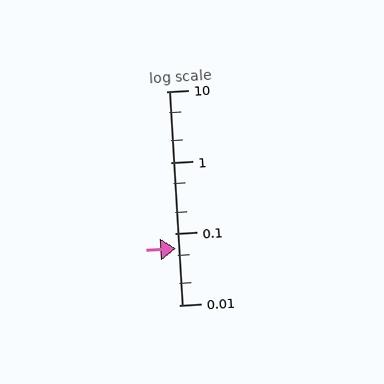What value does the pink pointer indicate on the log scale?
The pointer indicates approximately 0.061.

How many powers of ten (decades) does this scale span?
The scale spans 3 decades, from 0.01 to 10.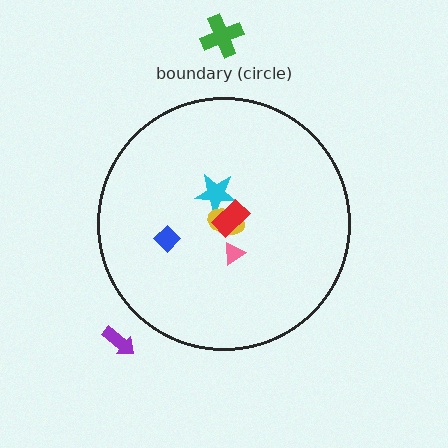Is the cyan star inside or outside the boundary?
Inside.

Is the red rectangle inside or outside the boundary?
Inside.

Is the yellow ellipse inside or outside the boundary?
Inside.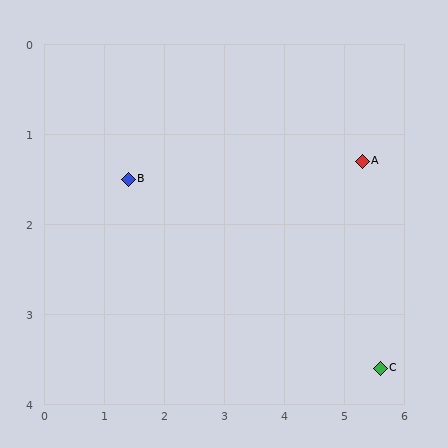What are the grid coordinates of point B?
Point B is at approximately (1.4, 1.5).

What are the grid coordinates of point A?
Point A is at approximately (5.3, 1.3).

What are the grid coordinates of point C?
Point C is at approximately (5.6, 3.6).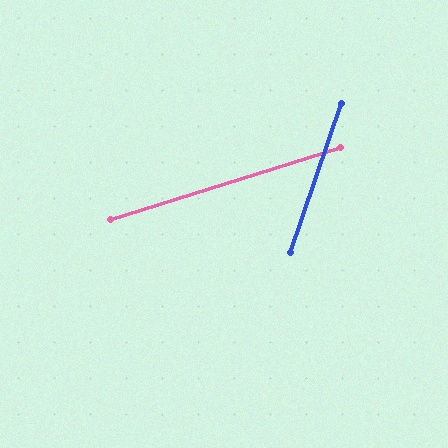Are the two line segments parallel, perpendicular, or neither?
Neither parallel nor perpendicular — they differ by about 54°.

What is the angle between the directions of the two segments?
Approximately 54 degrees.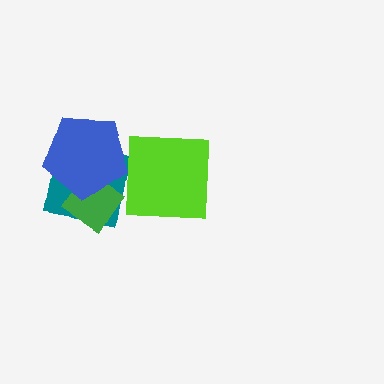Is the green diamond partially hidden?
Yes, it is partially covered by another shape.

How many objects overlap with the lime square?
0 objects overlap with the lime square.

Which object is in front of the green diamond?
The blue pentagon is in front of the green diamond.